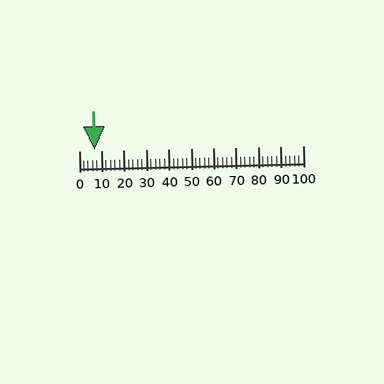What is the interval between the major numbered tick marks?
The major tick marks are spaced 10 units apart.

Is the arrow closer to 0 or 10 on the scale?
The arrow is closer to 10.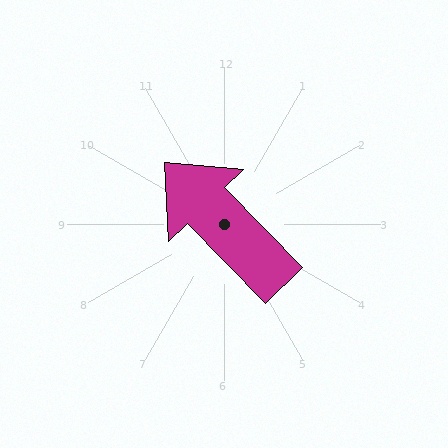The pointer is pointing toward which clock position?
Roughly 11 o'clock.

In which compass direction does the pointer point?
Northwest.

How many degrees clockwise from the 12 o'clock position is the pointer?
Approximately 316 degrees.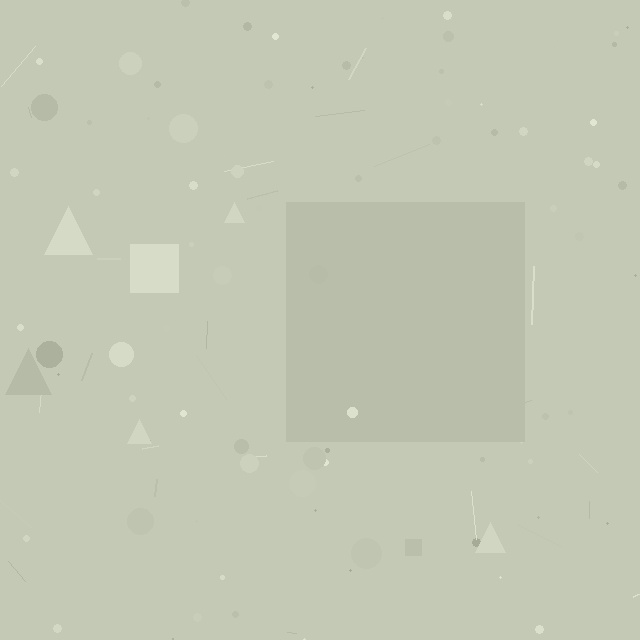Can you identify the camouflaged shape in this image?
The camouflaged shape is a square.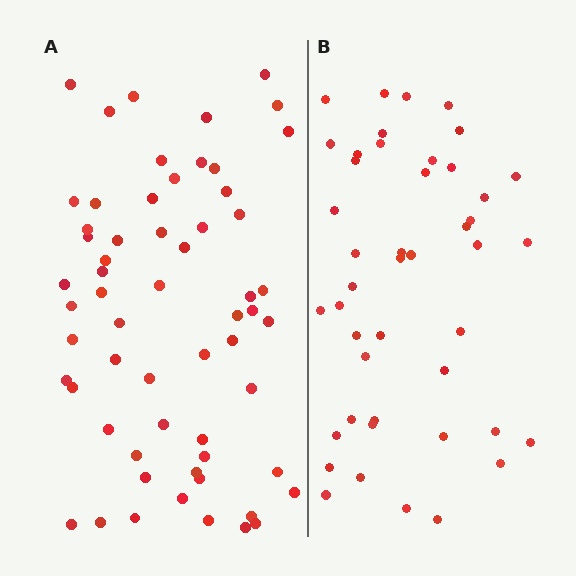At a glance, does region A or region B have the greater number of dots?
Region A (the left region) has more dots.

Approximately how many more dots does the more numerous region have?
Region A has approximately 15 more dots than region B.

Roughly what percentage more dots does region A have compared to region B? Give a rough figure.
About 35% more.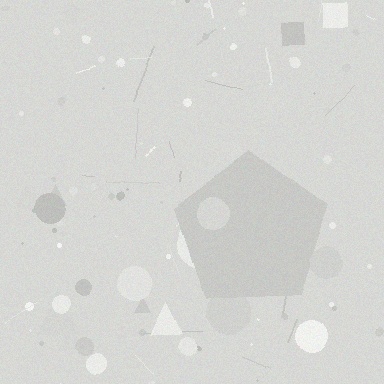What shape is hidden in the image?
A pentagon is hidden in the image.